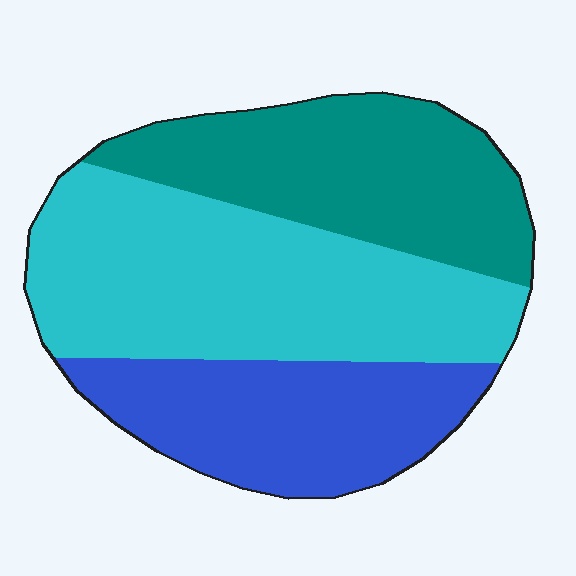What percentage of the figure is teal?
Teal takes up about one third (1/3) of the figure.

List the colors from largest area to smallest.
From largest to smallest: cyan, teal, blue.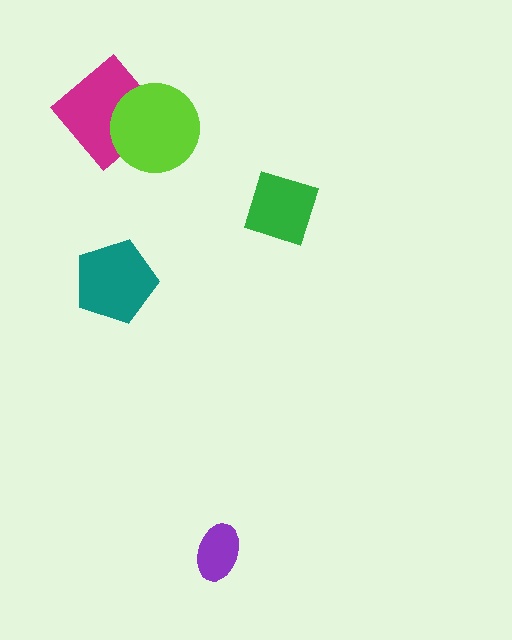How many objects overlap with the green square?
0 objects overlap with the green square.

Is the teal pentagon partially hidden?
No, no other shape covers it.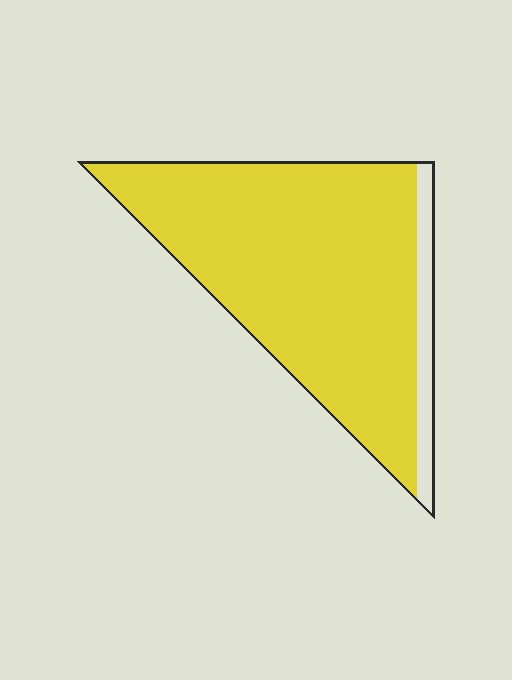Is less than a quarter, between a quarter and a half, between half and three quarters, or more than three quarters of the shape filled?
More than three quarters.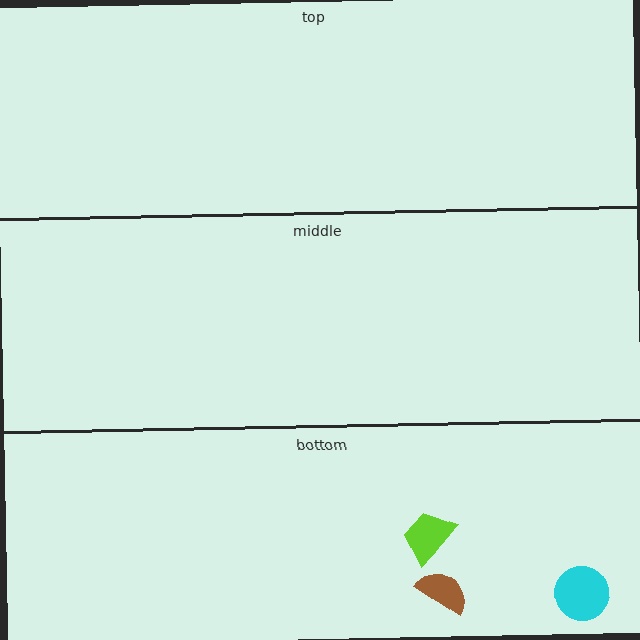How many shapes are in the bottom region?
3.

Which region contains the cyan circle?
The bottom region.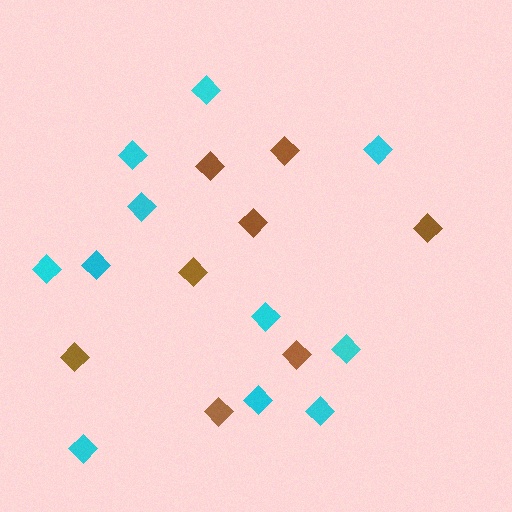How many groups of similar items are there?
There are 2 groups: one group of brown diamonds (8) and one group of cyan diamonds (11).